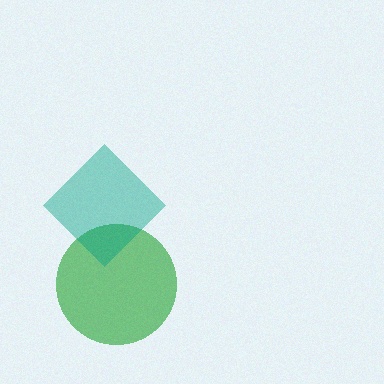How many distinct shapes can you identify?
There are 2 distinct shapes: a green circle, a teal diamond.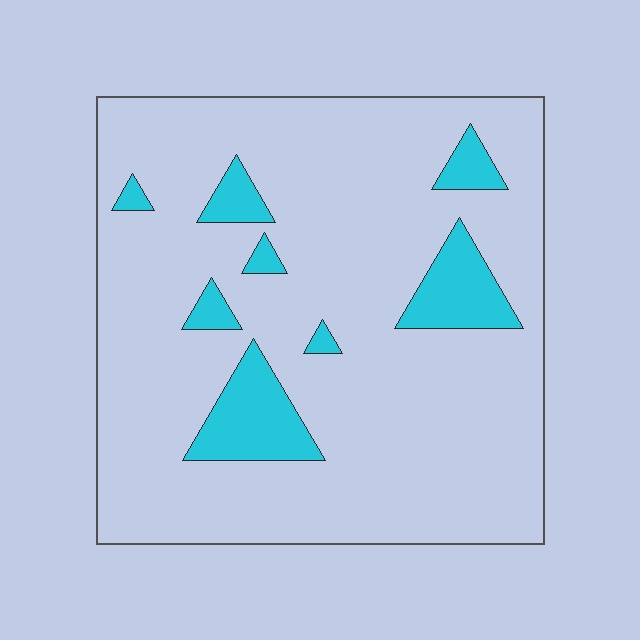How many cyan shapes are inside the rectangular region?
8.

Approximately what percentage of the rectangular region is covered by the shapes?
Approximately 15%.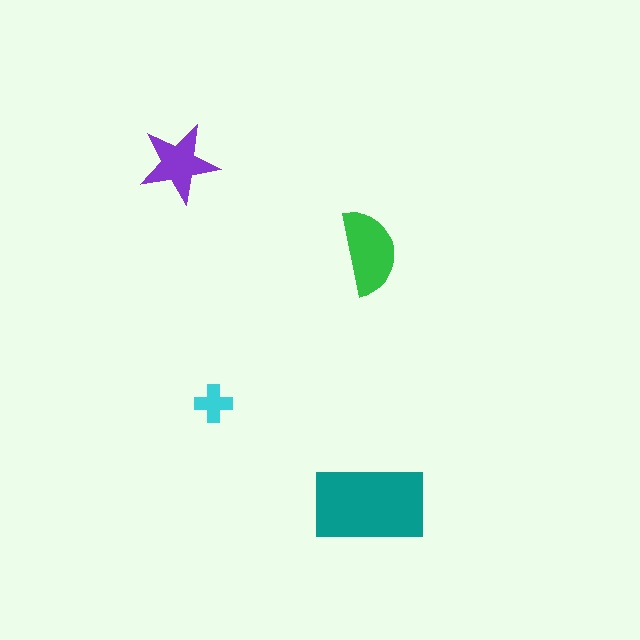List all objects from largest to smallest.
The teal rectangle, the green semicircle, the purple star, the cyan cross.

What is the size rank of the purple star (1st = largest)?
3rd.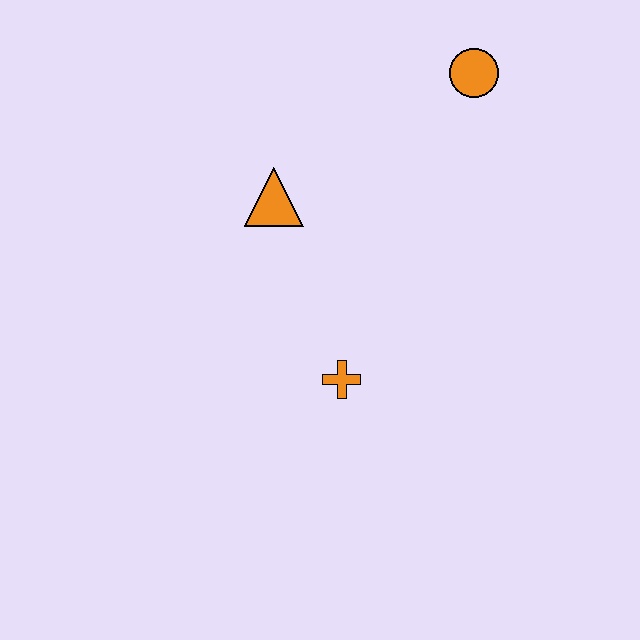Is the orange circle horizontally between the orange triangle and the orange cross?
No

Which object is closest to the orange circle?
The orange triangle is closest to the orange circle.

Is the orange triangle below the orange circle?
Yes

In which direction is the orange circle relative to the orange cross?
The orange circle is above the orange cross.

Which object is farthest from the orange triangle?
The orange circle is farthest from the orange triangle.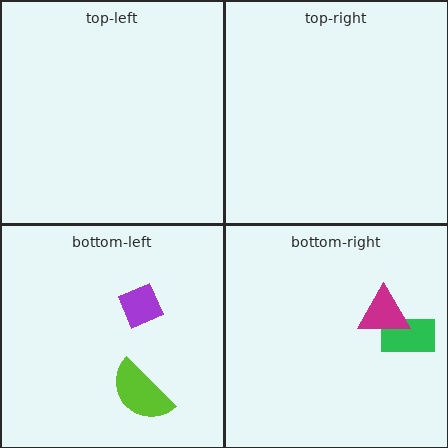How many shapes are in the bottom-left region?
2.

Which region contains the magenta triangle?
The bottom-right region.